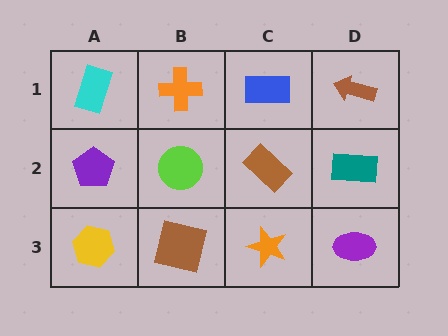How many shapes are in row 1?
4 shapes.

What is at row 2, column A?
A purple pentagon.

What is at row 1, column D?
A brown arrow.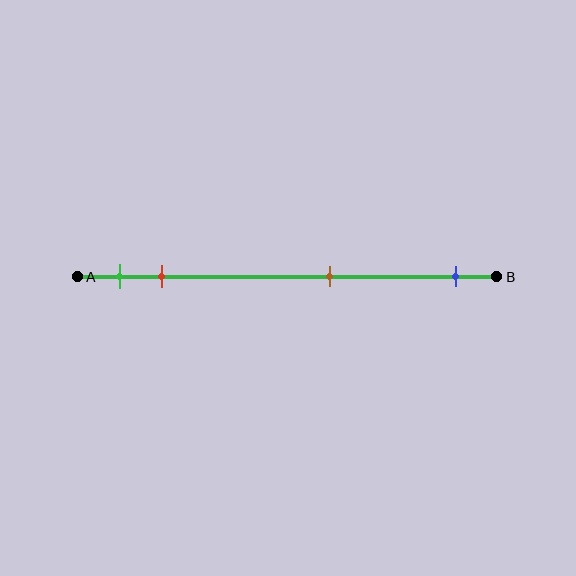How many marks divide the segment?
There are 4 marks dividing the segment.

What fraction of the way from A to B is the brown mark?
The brown mark is approximately 60% (0.6) of the way from A to B.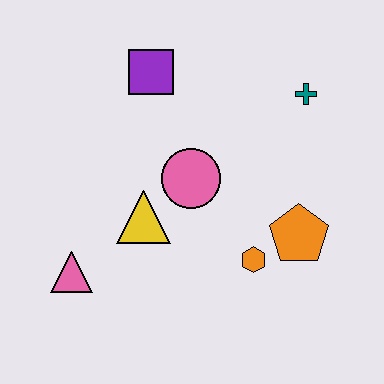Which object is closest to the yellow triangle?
The pink circle is closest to the yellow triangle.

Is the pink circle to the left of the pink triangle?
No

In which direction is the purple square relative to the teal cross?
The purple square is to the left of the teal cross.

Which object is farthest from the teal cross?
The pink triangle is farthest from the teal cross.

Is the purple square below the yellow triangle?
No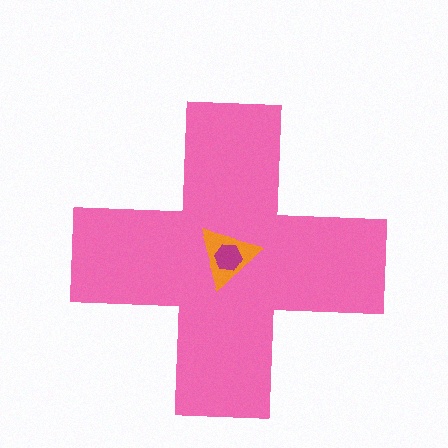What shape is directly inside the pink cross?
The orange triangle.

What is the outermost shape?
The pink cross.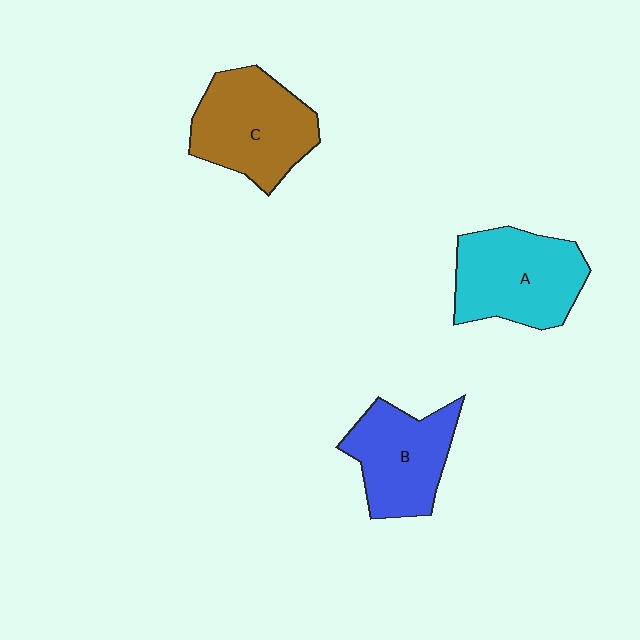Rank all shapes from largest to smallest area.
From largest to smallest: A (cyan), C (brown), B (blue).